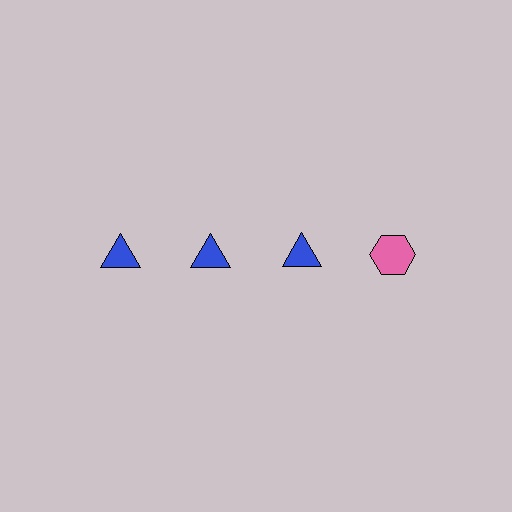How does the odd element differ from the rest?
It differs in both color (pink instead of blue) and shape (hexagon instead of triangle).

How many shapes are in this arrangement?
There are 4 shapes arranged in a grid pattern.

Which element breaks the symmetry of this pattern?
The pink hexagon in the top row, second from right column breaks the symmetry. All other shapes are blue triangles.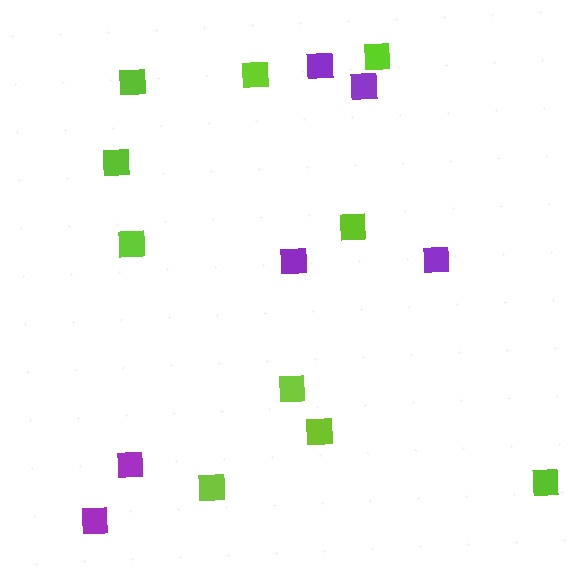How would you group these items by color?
There are 2 groups: one group of purple squares (6) and one group of lime squares (10).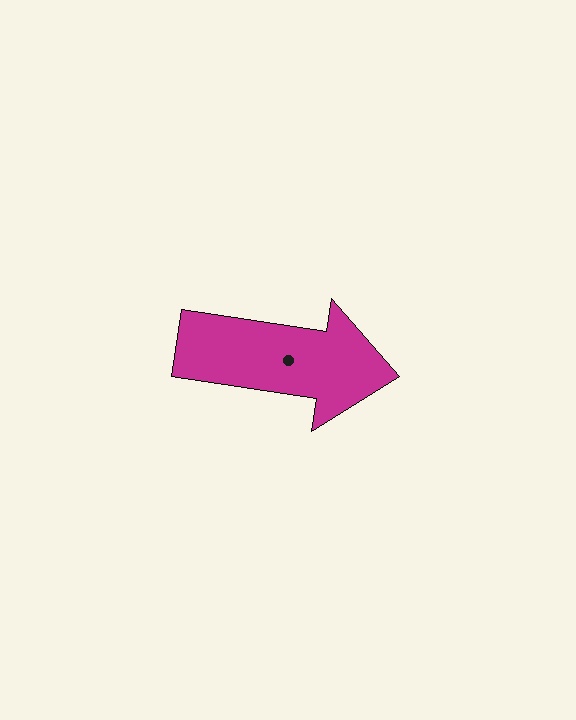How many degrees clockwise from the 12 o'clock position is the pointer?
Approximately 98 degrees.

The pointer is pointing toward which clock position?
Roughly 3 o'clock.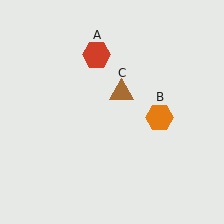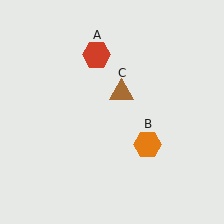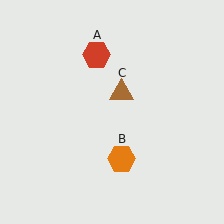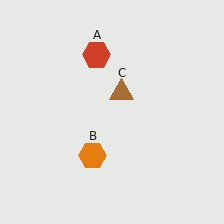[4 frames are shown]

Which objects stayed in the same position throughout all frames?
Red hexagon (object A) and brown triangle (object C) remained stationary.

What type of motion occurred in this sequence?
The orange hexagon (object B) rotated clockwise around the center of the scene.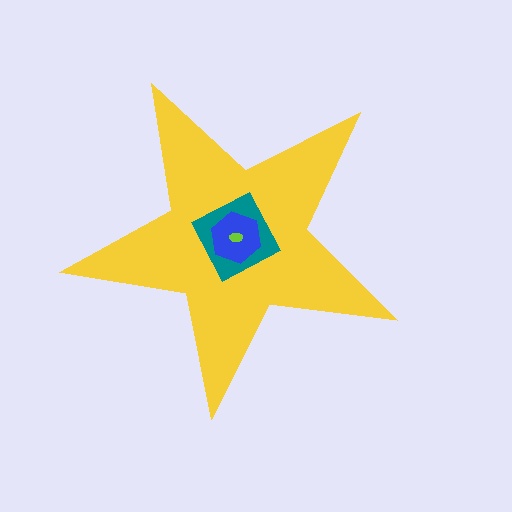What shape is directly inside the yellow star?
The teal square.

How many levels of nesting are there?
4.